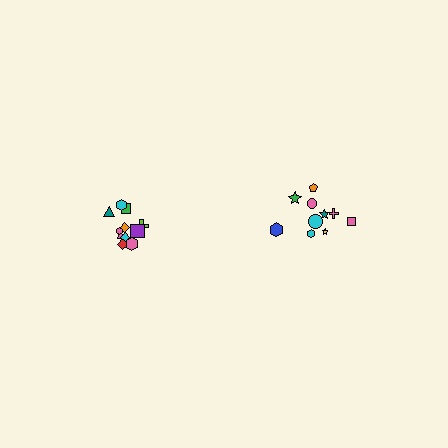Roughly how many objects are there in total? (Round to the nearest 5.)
Roughly 20 objects in total.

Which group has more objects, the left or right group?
The left group.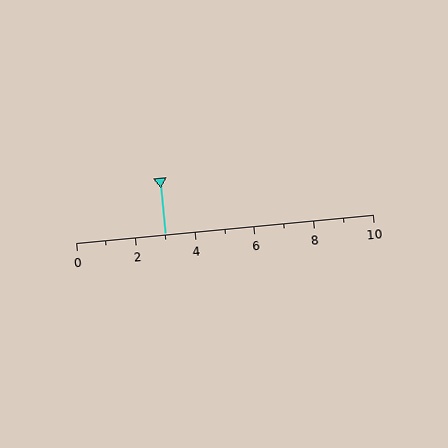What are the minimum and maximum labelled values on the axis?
The axis runs from 0 to 10.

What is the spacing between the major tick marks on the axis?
The major ticks are spaced 2 apart.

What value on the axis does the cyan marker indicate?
The marker indicates approximately 3.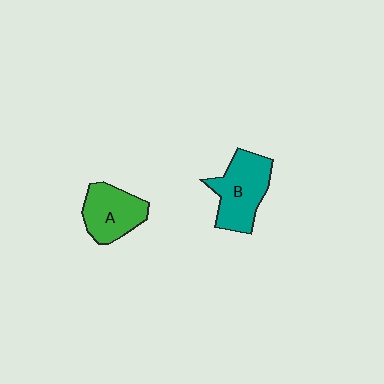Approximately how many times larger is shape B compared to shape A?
Approximately 1.2 times.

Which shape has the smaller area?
Shape A (green).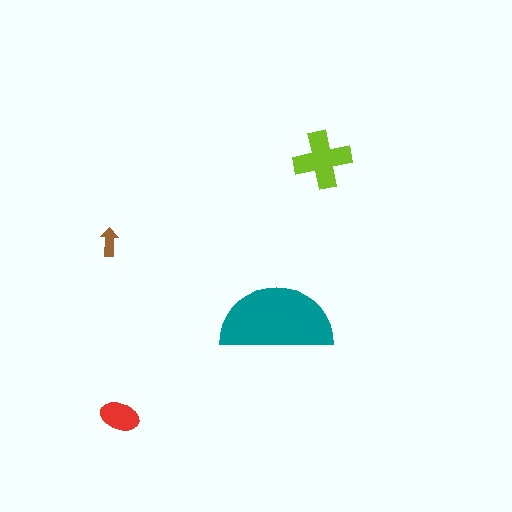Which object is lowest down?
The red ellipse is bottommost.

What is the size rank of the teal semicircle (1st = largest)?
1st.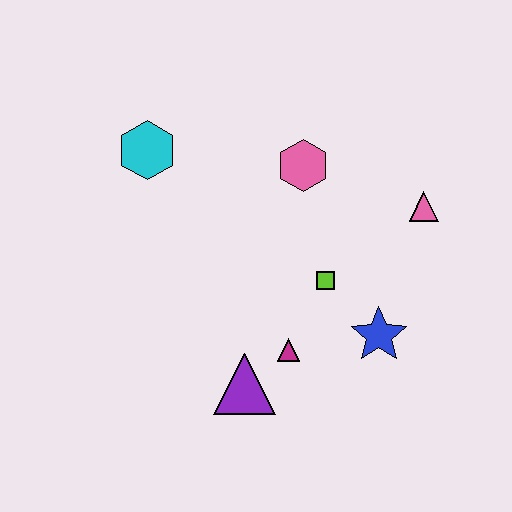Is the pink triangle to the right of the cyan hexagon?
Yes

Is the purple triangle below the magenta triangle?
Yes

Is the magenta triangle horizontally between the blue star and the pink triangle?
No